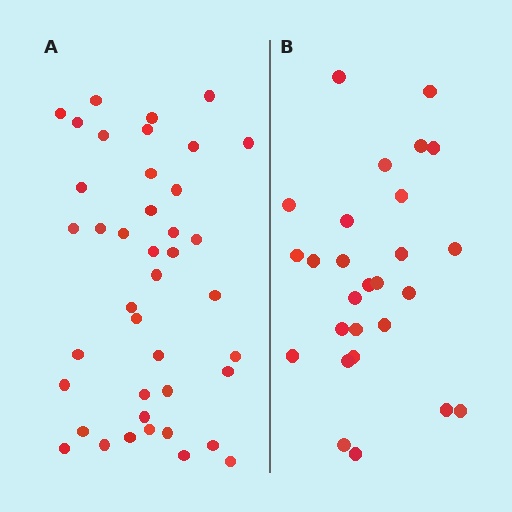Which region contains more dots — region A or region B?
Region A (the left region) has more dots.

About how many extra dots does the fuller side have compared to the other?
Region A has approximately 15 more dots than region B.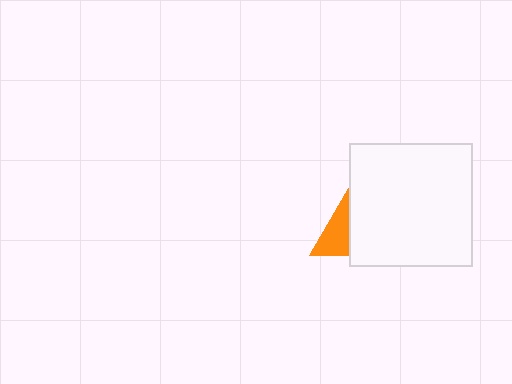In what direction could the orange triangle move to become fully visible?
The orange triangle could move left. That would shift it out from behind the white square entirely.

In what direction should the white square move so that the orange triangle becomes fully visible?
The white square should move right. That is the shortest direction to clear the overlap and leave the orange triangle fully visible.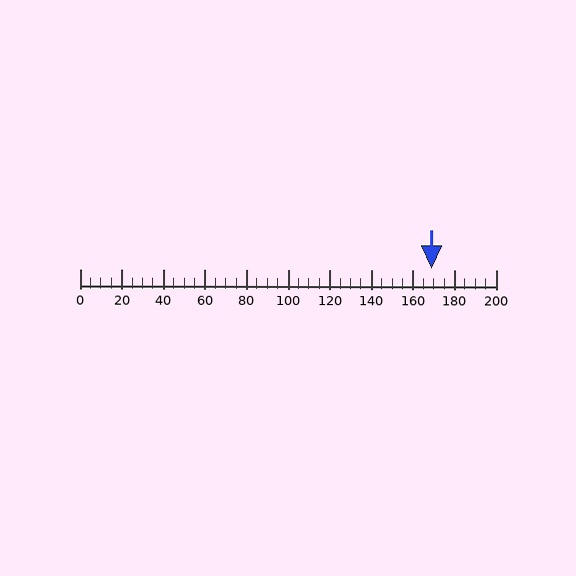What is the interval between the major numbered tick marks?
The major tick marks are spaced 20 units apart.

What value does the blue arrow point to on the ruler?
The blue arrow points to approximately 169.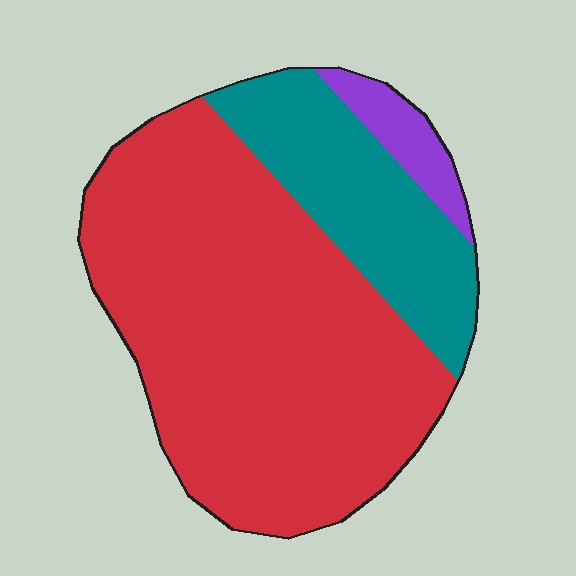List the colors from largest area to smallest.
From largest to smallest: red, teal, purple.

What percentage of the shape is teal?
Teal covers 24% of the shape.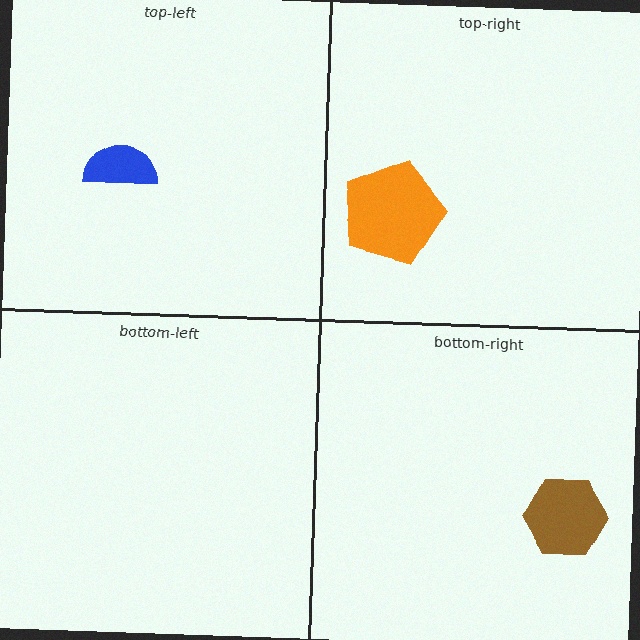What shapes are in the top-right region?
The orange pentagon.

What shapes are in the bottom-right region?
The brown hexagon.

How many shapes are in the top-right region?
1.